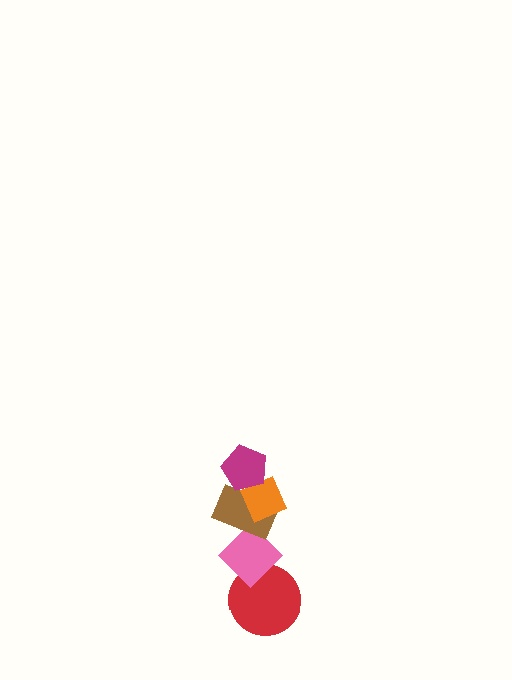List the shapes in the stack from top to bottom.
From top to bottom: the magenta pentagon, the orange diamond, the brown rectangle, the pink diamond, the red circle.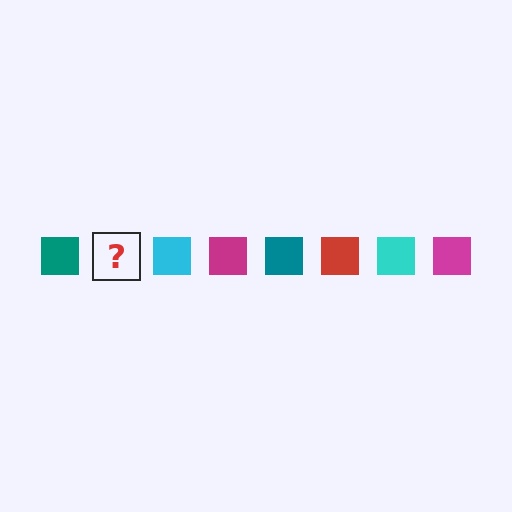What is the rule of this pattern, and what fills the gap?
The rule is that the pattern cycles through teal, red, cyan, magenta squares. The gap should be filled with a red square.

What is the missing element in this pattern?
The missing element is a red square.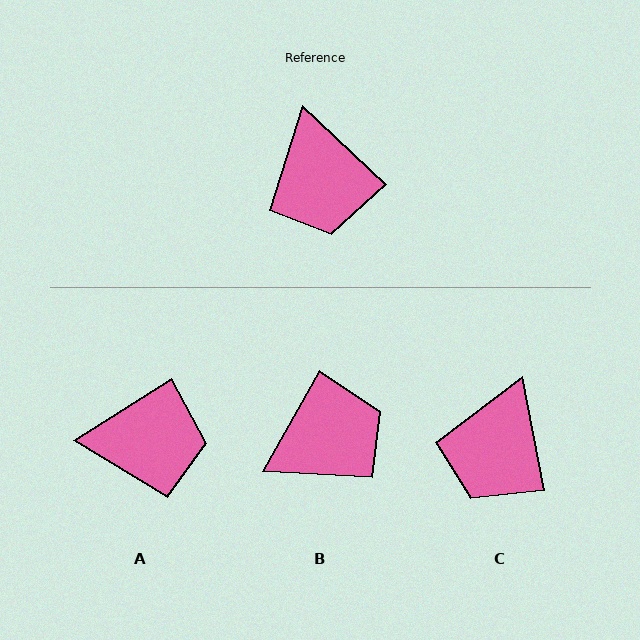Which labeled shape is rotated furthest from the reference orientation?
B, about 104 degrees away.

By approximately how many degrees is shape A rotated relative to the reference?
Approximately 76 degrees counter-clockwise.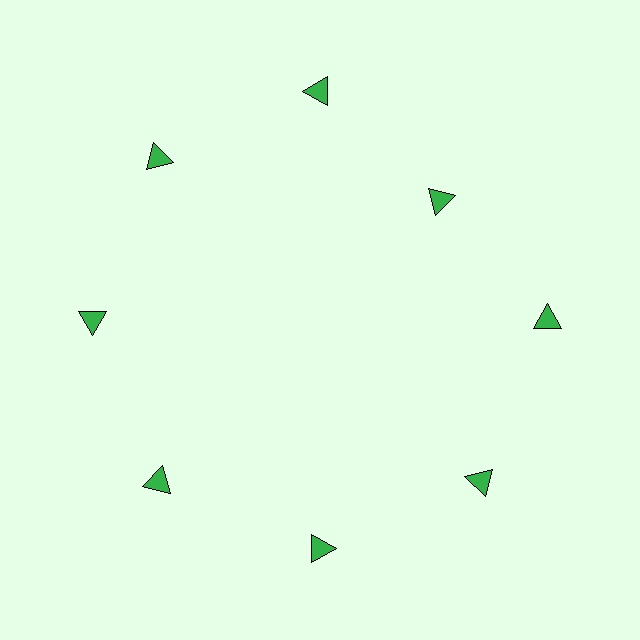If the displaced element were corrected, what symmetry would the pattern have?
It would have 8-fold rotational symmetry — the pattern would map onto itself every 45 degrees.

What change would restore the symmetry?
The symmetry would be restored by moving it outward, back onto the ring so that all 8 triangles sit at equal angles and equal distance from the center.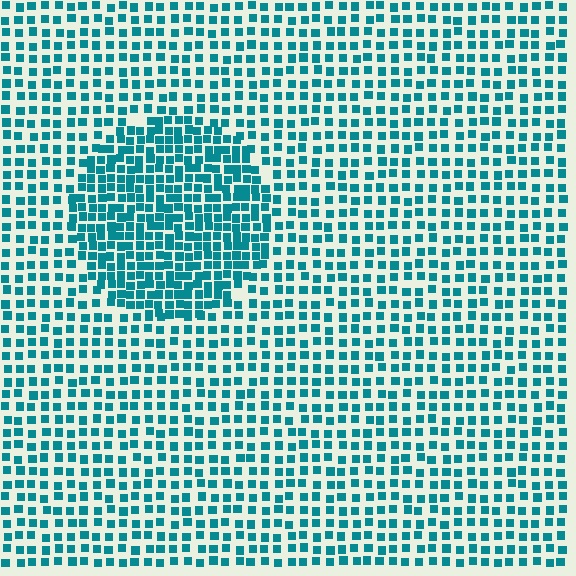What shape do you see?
I see a circle.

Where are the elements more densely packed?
The elements are more densely packed inside the circle boundary.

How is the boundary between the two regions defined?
The boundary is defined by a change in element density (approximately 1.8x ratio). All elements are the same color, size, and shape.